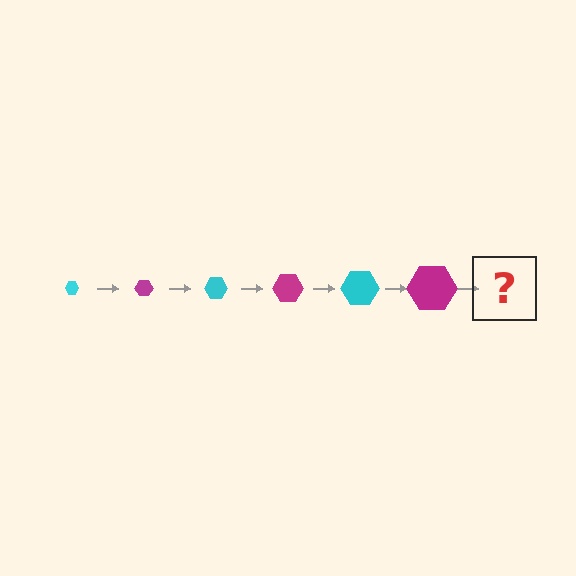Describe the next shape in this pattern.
It should be a cyan hexagon, larger than the previous one.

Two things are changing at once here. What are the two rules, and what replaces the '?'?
The two rules are that the hexagon grows larger each step and the color cycles through cyan and magenta. The '?' should be a cyan hexagon, larger than the previous one.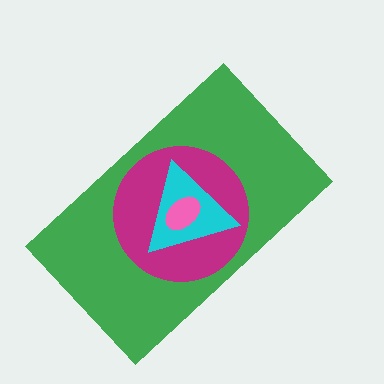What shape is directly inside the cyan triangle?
The pink ellipse.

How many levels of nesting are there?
4.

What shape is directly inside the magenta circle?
The cyan triangle.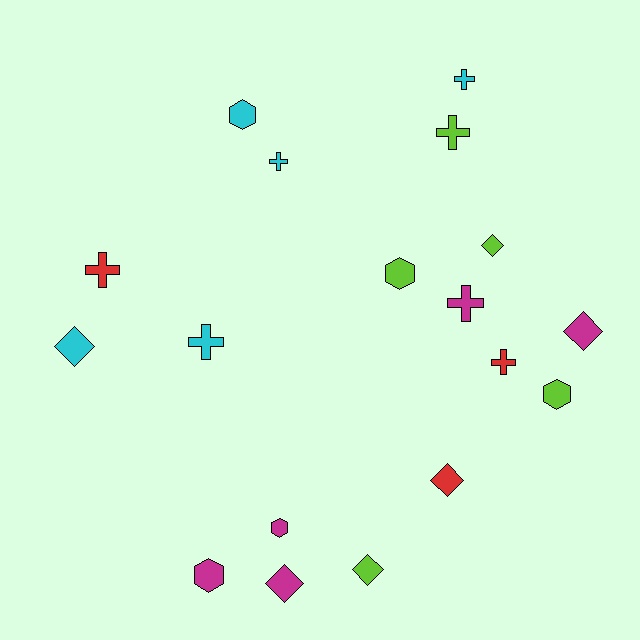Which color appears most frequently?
Cyan, with 5 objects.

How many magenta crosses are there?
There is 1 magenta cross.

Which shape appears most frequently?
Cross, with 7 objects.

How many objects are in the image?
There are 18 objects.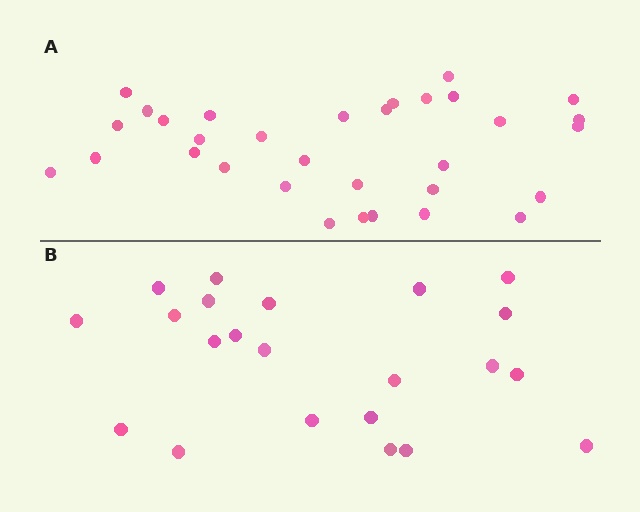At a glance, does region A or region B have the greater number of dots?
Region A (the top region) has more dots.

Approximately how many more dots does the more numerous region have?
Region A has roughly 10 or so more dots than region B.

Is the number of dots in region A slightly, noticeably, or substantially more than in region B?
Region A has substantially more. The ratio is roughly 1.5 to 1.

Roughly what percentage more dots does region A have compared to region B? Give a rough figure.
About 45% more.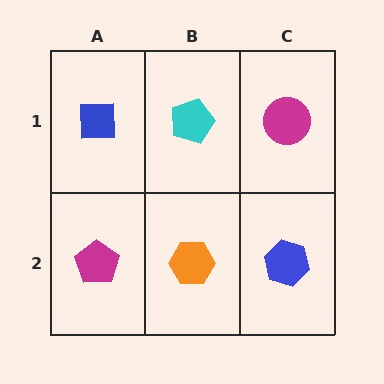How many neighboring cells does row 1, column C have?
2.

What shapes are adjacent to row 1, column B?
An orange hexagon (row 2, column B), a blue square (row 1, column A), a magenta circle (row 1, column C).